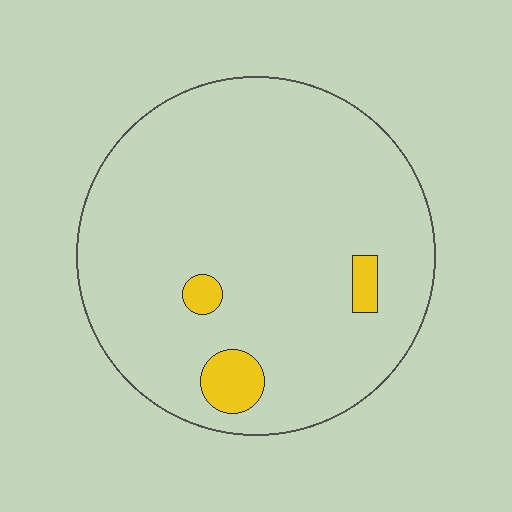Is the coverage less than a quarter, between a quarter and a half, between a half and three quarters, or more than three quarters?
Less than a quarter.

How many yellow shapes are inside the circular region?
3.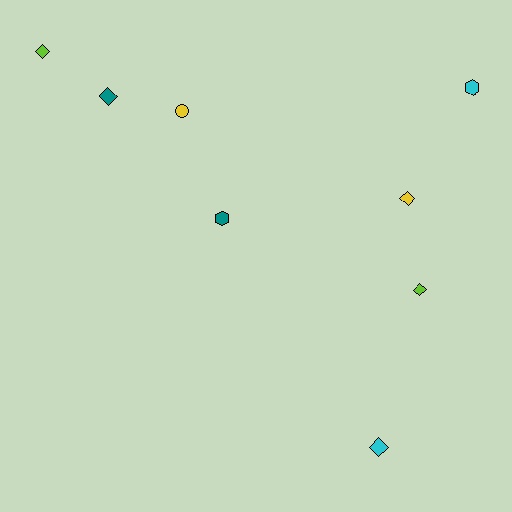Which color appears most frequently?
Yellow, with 2 objects.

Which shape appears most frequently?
Diamond, with 5 objects.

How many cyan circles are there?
There are no cyan circles.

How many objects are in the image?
There are 8 objects.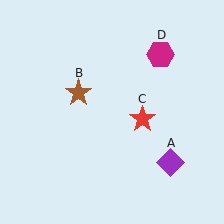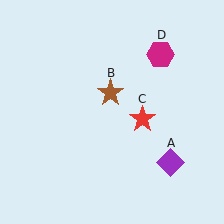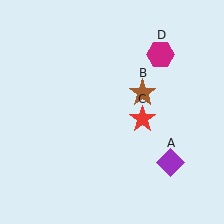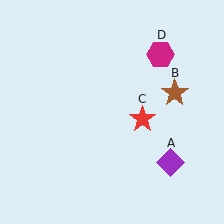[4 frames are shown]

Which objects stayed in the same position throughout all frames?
Purple diamond (object A) and red star (object C) and magenta hexagon (object D) remained stationary.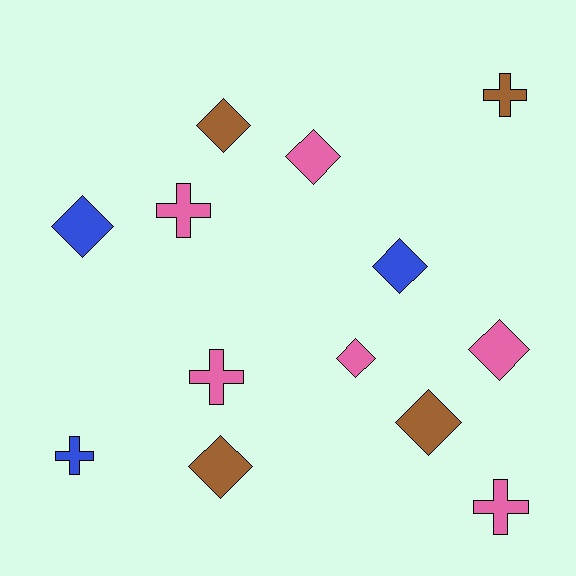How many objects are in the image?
There are 13 objects.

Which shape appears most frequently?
Diamond, with 8 objects.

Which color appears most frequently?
Pink, with 6 objects.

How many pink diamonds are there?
There are 3 pink diamonds.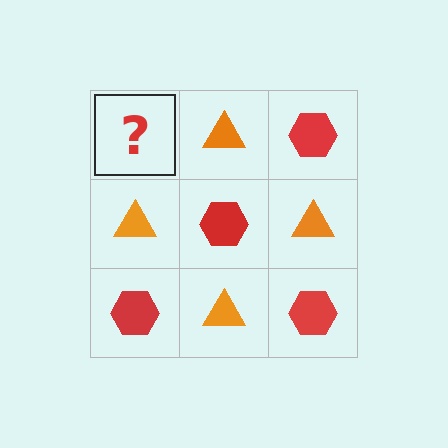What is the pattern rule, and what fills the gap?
The rule is that it alternates red hexagon and orange triangle in a checkerboard pattern. The gap should be filled with a red hexagon.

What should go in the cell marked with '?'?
The missing cell should contain a red hexagon.